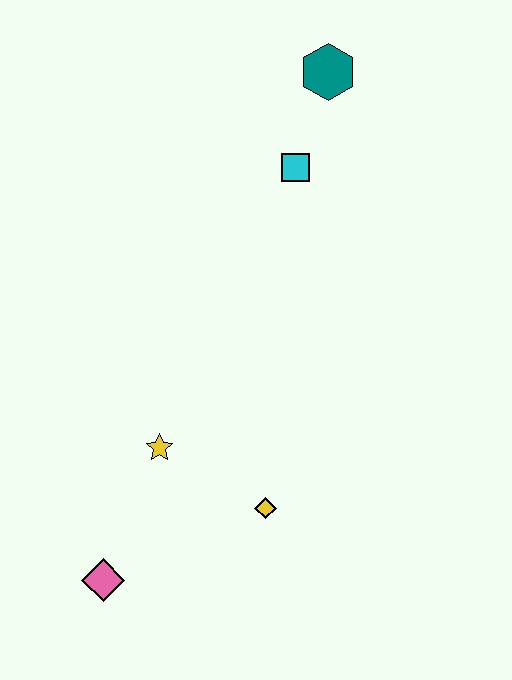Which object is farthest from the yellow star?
The teal hexagon is farthest from the yellow star.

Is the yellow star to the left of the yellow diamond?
Yes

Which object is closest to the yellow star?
The yellow diamond is closest to the yellow star.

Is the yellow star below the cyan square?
Yes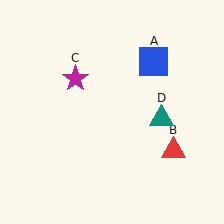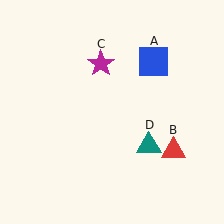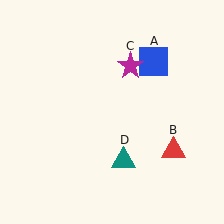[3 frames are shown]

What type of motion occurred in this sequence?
The magenta star (object C), teal triangle (object D) rotated clockwise around the center of the scene.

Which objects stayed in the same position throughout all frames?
Blue square (object A) and red triangle (object B) remained stationary.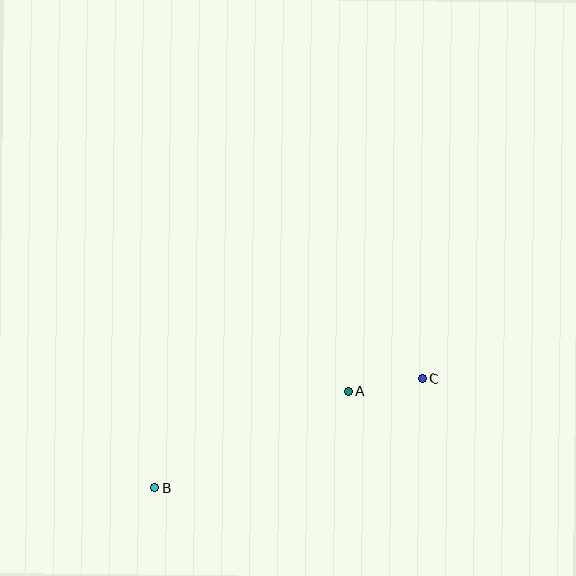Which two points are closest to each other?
Points A and C are closest to each other.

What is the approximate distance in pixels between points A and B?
The distance between A and B is approximately 216 pixels.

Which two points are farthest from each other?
Points B and C are farthest from each other.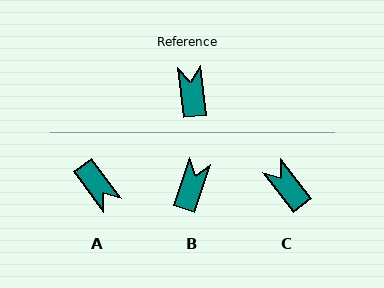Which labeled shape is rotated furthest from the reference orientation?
A, about 150 degrees away.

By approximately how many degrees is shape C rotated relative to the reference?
Approximately 31 degrees counter-clockwise.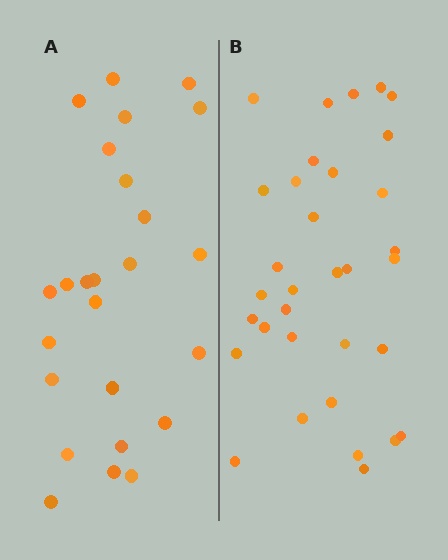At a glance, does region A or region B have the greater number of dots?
Region B (the right region) has more dots.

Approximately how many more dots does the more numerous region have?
Region B has roughly 8 or so more dots than region A.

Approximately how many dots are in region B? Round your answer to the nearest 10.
About 30 dots. (The exact count is 33, which rounds to 30.)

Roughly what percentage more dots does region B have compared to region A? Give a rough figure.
About 30% more.